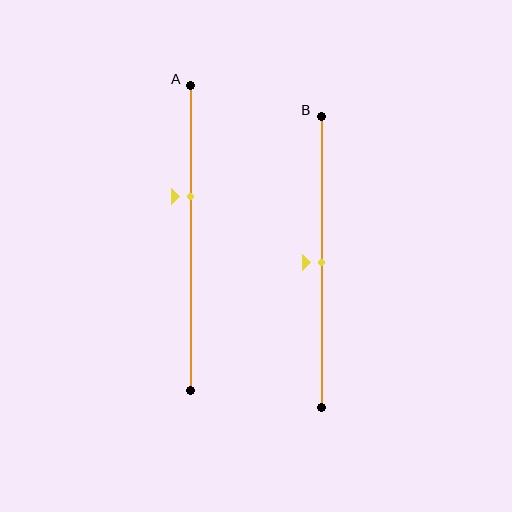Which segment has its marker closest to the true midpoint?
Segment B has its marker closest to the true midpoint.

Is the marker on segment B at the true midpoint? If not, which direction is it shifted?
Yes, the marker on segment B is at the true midpoint.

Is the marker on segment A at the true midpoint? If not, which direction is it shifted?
No, the marker on segment A is shifted upward by about 13% of the segment length.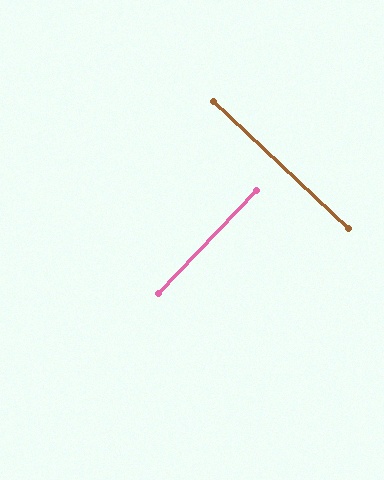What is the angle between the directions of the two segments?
Approximately 90 degrees.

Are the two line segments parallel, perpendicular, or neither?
Perpendicular — they meet at approximately 90°.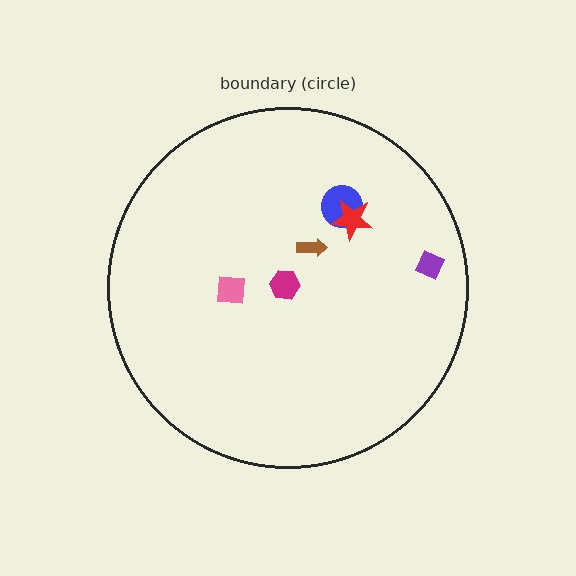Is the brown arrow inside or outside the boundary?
Inside.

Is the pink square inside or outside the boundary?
Inside.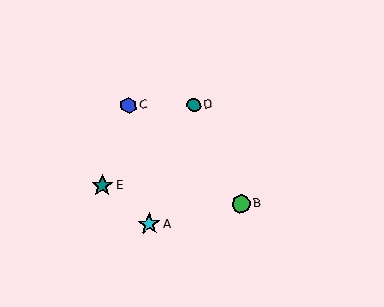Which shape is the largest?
The cyan star (labeled A) is the largest.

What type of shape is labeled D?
Shape D is a teal circle.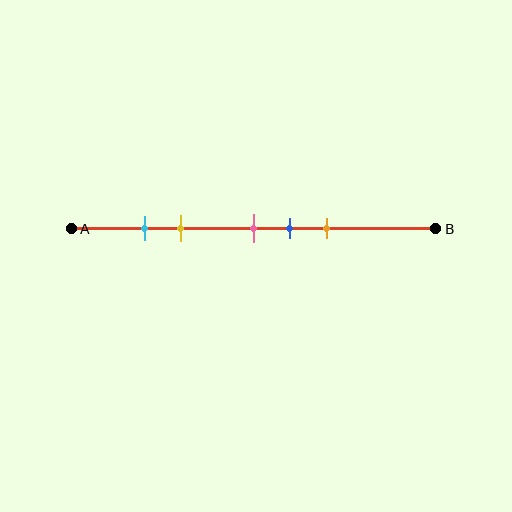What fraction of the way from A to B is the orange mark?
The orange mark is approximately 70% (0.7) of the way from A to B.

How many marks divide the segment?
There are 5 marks dividing the segment.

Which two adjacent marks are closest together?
The cyan and yellow marks are the closest adjacent pair.